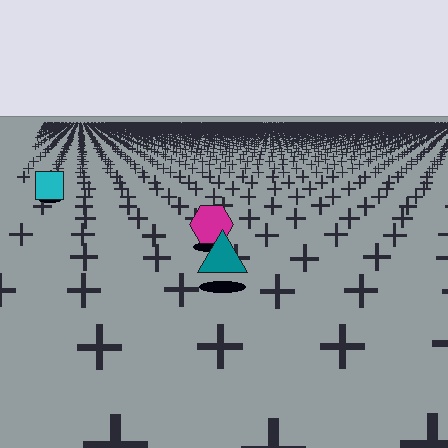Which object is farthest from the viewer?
The cyan square is farthest from the viewer. It appears smaller and the ground texture around it is denser.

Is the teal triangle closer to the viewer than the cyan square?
Yes. The teal triangle is closer — you can tell from the texture gradient: the ground texture is coarser near it.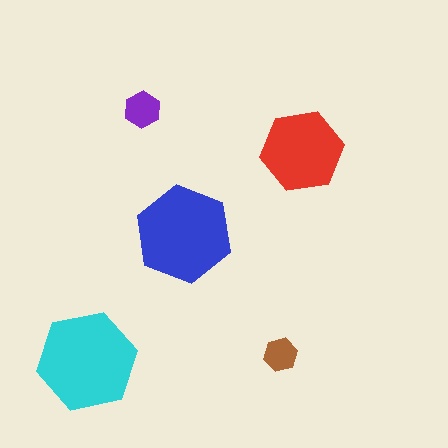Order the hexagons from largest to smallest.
the cyan one, the blue one, the red one, the purple one, the brown one.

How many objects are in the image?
There are 5 objects in the image.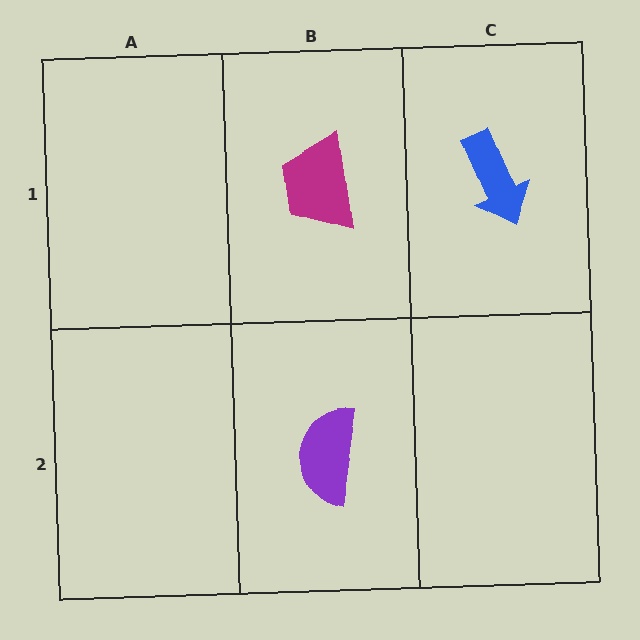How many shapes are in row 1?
2 shapes.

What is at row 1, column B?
A magenta trapezoid.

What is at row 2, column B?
A purple semicircle.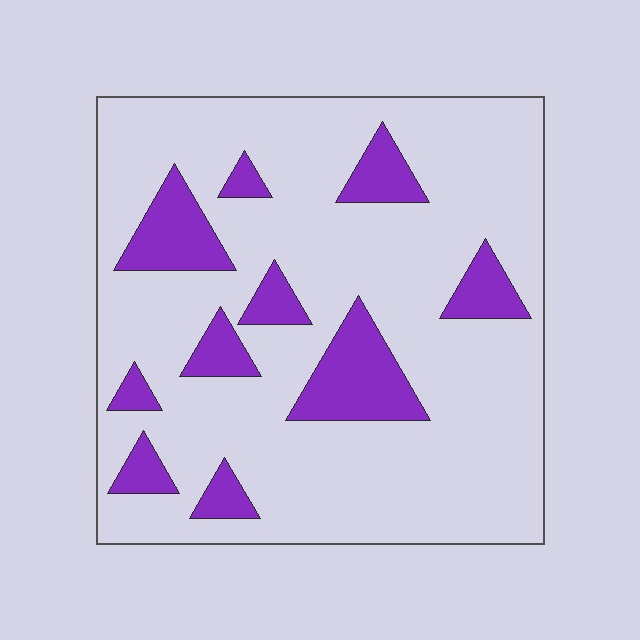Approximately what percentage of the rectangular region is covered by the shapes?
Approximately 20%.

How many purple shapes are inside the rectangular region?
10.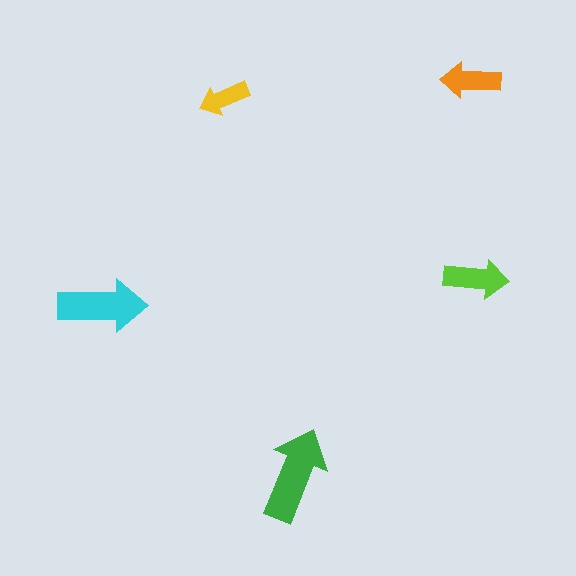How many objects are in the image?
There are 5 objects in the image.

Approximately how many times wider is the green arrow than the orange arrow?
About 1.5 times wider.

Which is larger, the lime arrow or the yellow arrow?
The lime one.